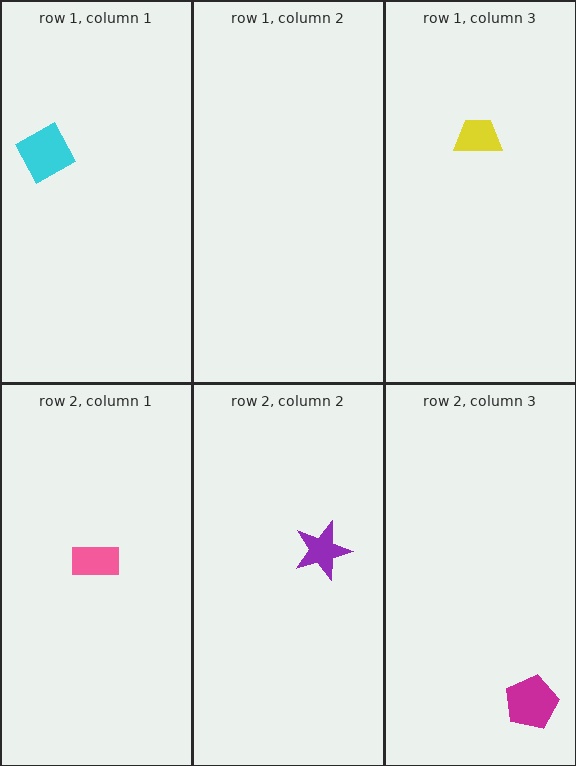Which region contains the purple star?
The row 2, column 2 region.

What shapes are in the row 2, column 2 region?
The purple star.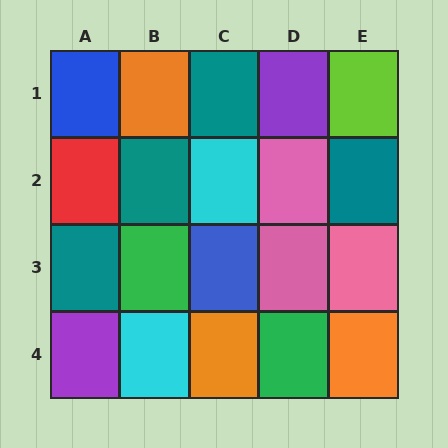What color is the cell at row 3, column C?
Blue.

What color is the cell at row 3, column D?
Pink.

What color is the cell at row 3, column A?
Teal.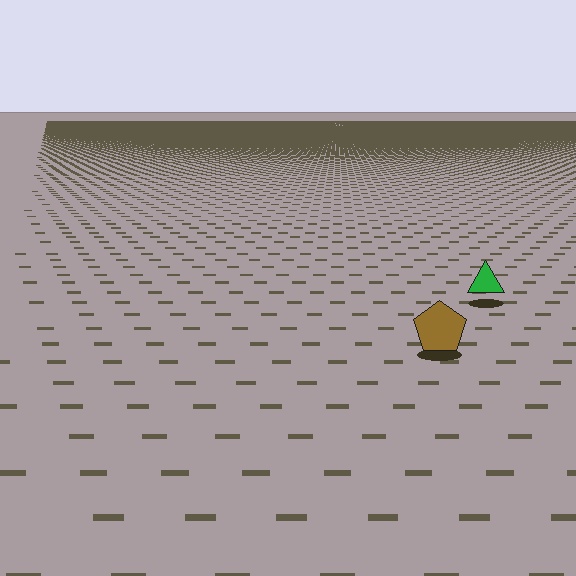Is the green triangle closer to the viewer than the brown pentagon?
No. The brown pentagon is closer — you can tell from the texture gradient: the ground texture is coarser near it.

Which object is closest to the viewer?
The brown pentagon is closest. The texture marks near it are larger and more spread out.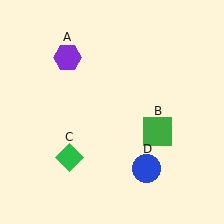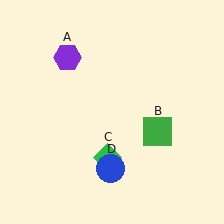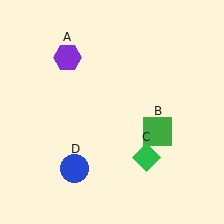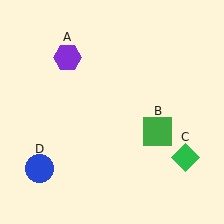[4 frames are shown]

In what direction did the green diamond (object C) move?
The green diamond (object C) moved right.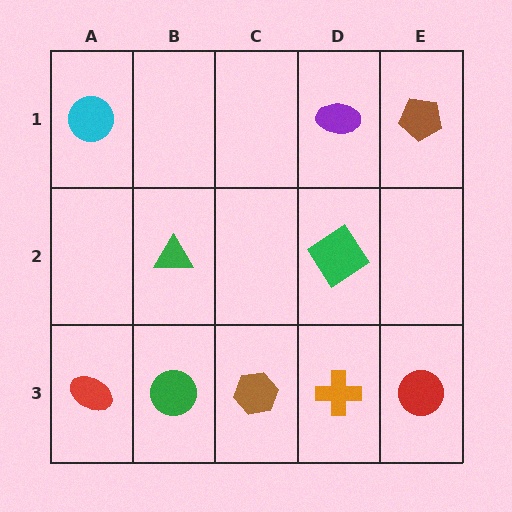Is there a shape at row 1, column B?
No, that cell is empty.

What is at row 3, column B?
A green circle.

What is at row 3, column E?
A red circle.